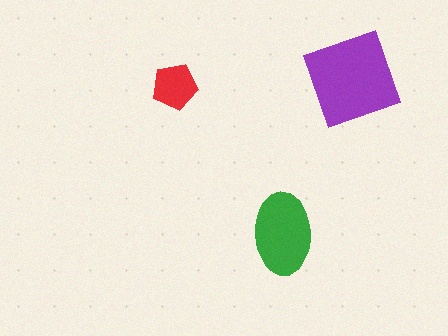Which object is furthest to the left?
The red pentagon is leftmost.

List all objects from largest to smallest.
The purple diamond, the green ellipse, the red pentagon.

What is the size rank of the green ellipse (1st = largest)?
2nd.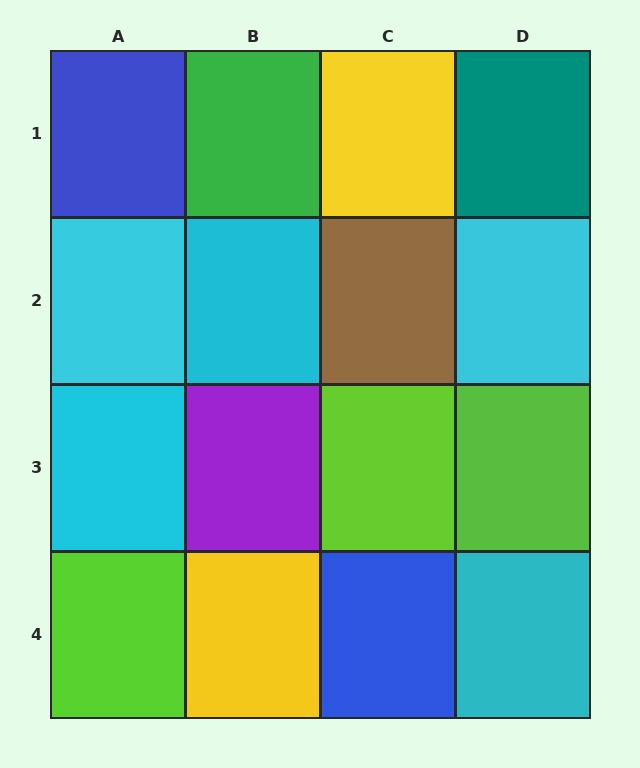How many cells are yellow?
2 cells are yellow.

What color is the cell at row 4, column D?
Cyan.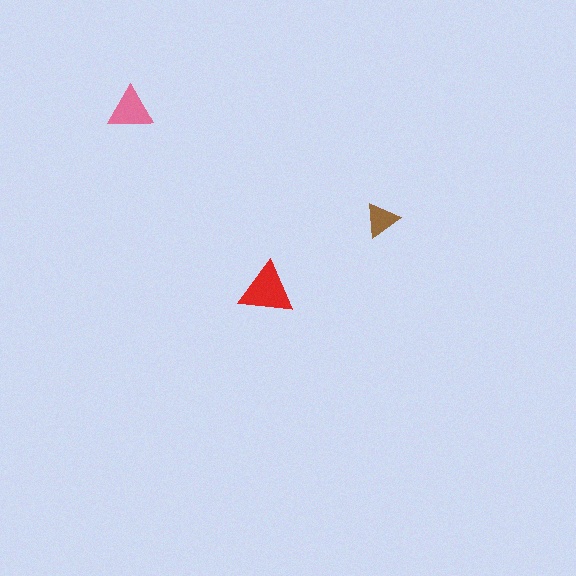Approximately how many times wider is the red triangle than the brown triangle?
About 1.5 times wider.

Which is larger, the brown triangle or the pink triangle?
The pink one.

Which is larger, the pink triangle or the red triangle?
The red one.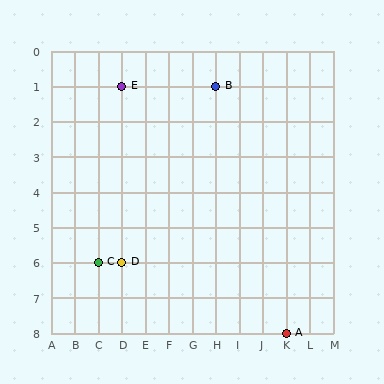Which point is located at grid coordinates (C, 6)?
Point C is at (C, 6).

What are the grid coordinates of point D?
Point D is at grid coordinates (D, 6).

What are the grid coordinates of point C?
Point C is at grid coordinates (C, 6).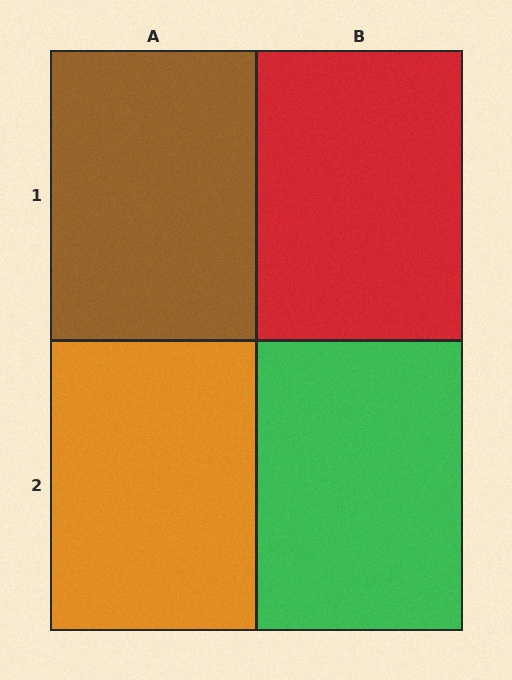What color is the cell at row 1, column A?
Brown.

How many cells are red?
1 cell is red.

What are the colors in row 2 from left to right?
Orange, green.